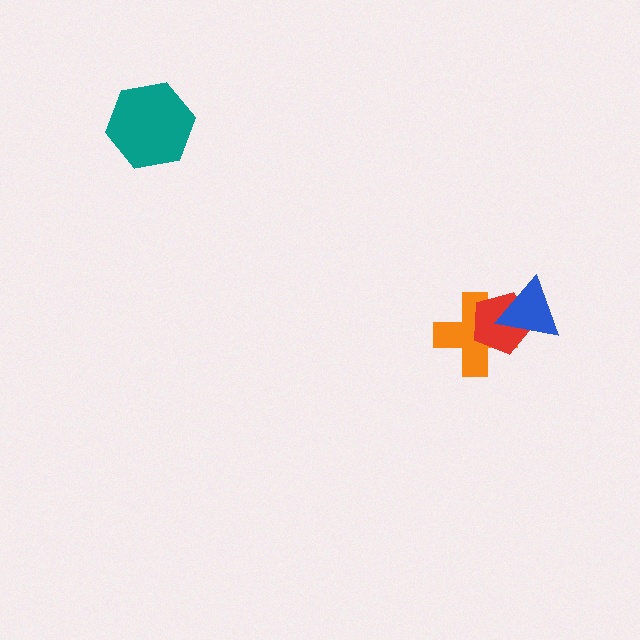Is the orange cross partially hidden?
Yes, it is partially covered by another shape.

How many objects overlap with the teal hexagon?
0 objects overlap with the teal hexagon.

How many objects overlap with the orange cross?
2 objects overlap with the orange cross.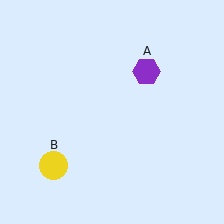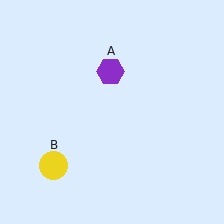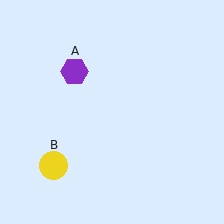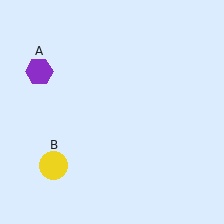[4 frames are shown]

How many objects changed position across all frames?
1 object changed position: purple hexagon (object A).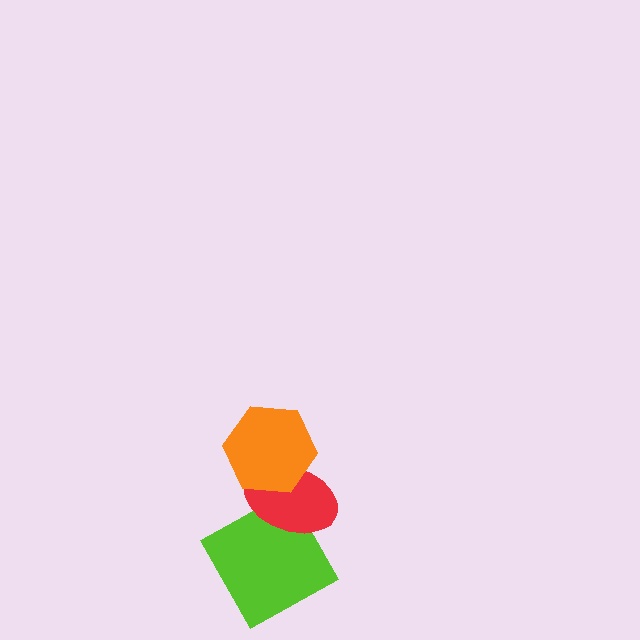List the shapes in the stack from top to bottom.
From top to bottom: the orange hexagon, the red ellipse, the lime square.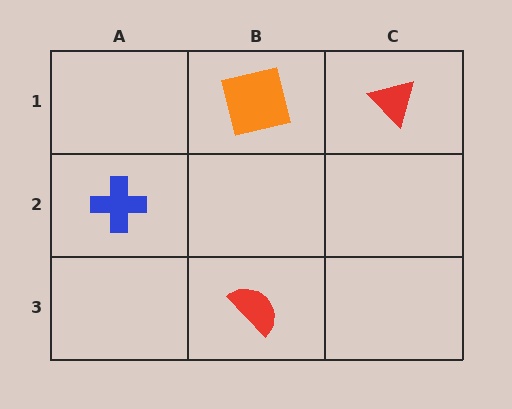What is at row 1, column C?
A red triangle.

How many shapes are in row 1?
2 shapes.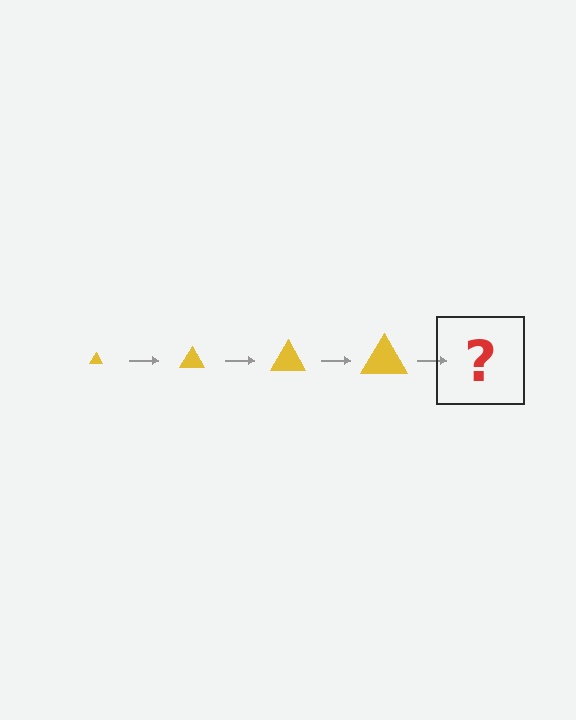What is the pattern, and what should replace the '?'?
The pattern is that the triangle gets progressively larger each step. The '?' should be a yellow triangle, larger than the previous one.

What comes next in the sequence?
The next element should be a yellow triangle, larger than the previous one.